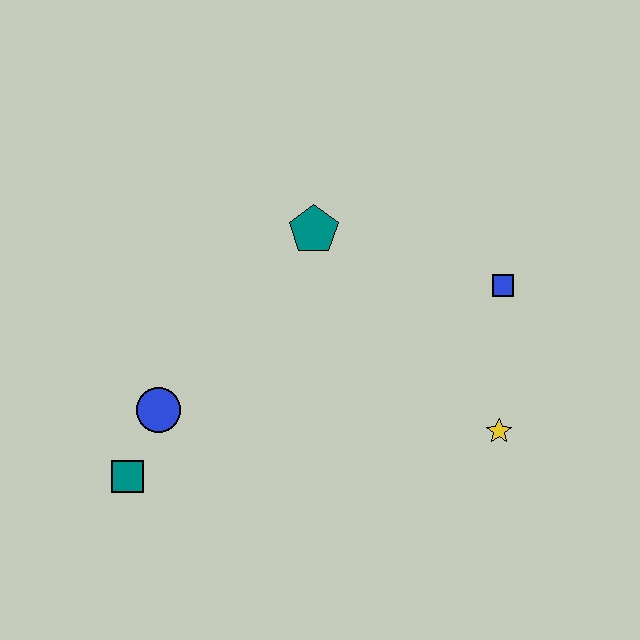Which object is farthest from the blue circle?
The blue square is farthest from the blue circle.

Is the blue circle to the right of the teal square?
Yes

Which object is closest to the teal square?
The blue circle is closest to the teal square.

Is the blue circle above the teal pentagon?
No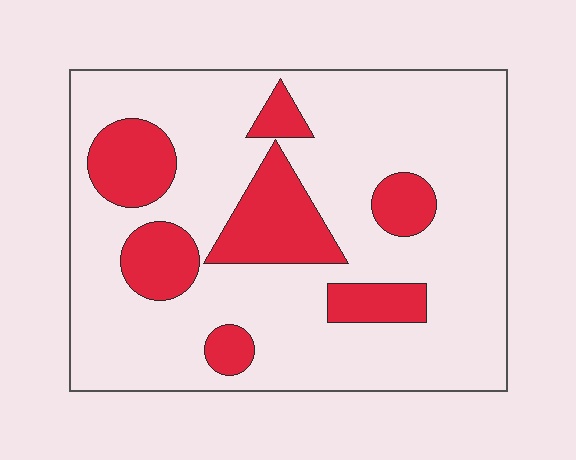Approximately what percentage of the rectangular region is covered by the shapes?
Approximately 25%.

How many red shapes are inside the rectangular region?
7.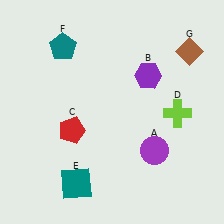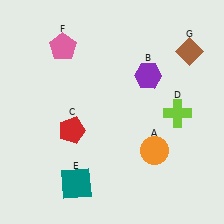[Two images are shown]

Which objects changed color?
A changed from purple to orange. F changed from teal to pink.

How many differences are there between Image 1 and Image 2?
There are 2 differences between the two images.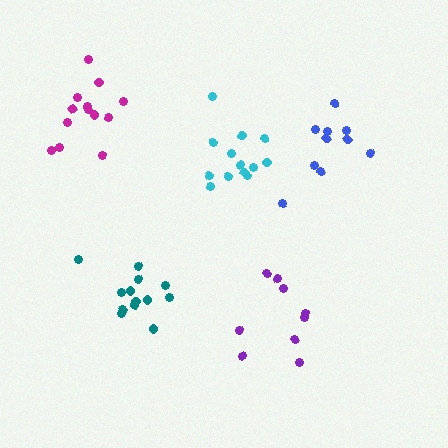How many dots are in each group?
Group 1: 13 dots, Group 2: 13 dots, Group 3: 10 dots, Group 4: 9 dots, Group 5: 13 dots (58 total).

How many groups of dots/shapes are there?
There are 5 groups.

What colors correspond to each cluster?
The clusters are colored: teal, cyan, blue, purple, magenta.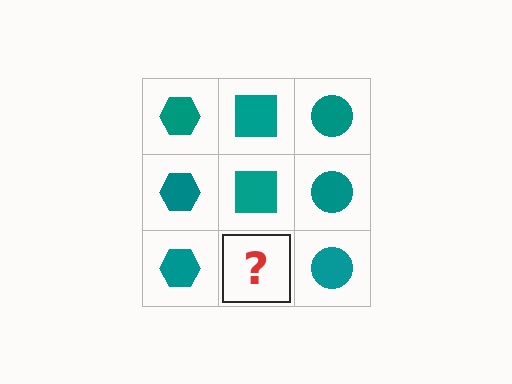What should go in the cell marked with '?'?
The missing cell should contain a teal square.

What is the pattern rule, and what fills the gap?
The rule is that each column has a consistent shape. The gap should be filled with a teal square.